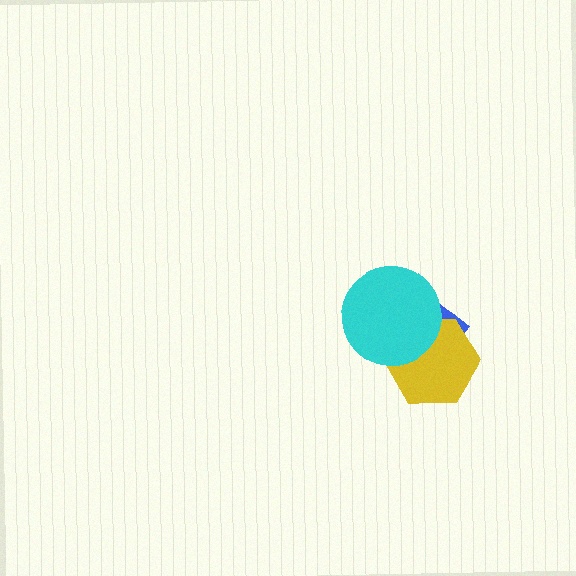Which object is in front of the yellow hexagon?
The cyan circle is in front of the yellow hexagon.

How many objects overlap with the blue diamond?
2 objects overlap with the blue diamond.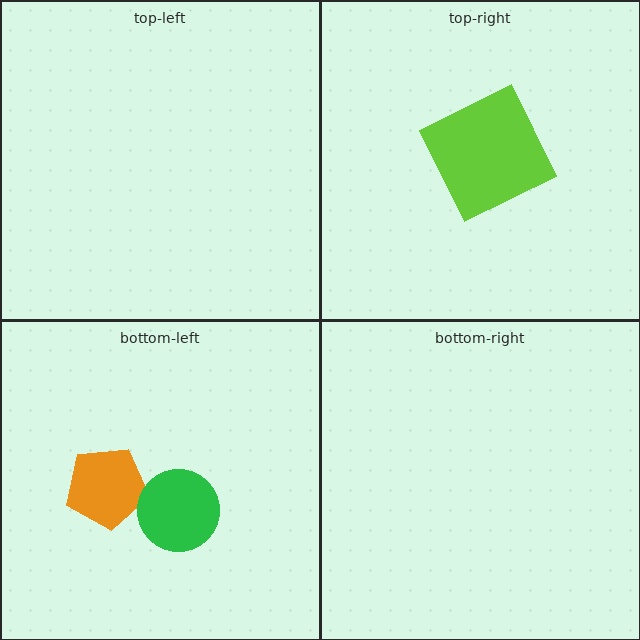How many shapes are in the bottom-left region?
2.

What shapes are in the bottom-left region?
The orange pentagon, the green circle.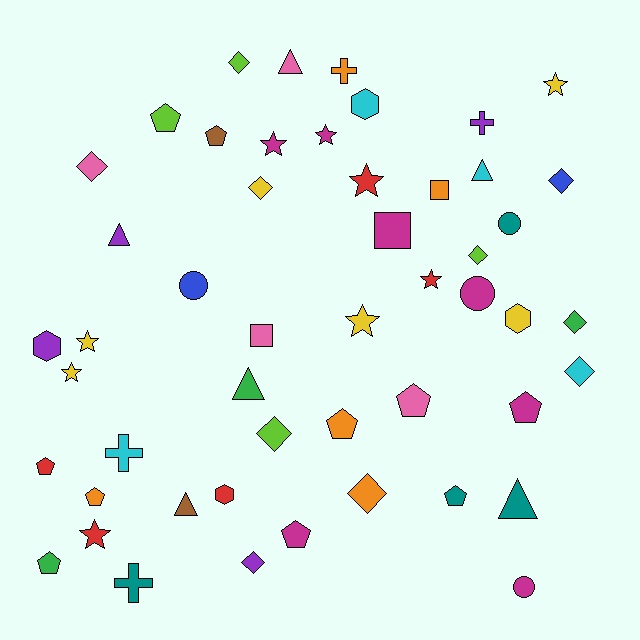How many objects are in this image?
There are 50 objects.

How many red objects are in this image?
There are 5 red objects.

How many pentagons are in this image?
There are 10 pentagons.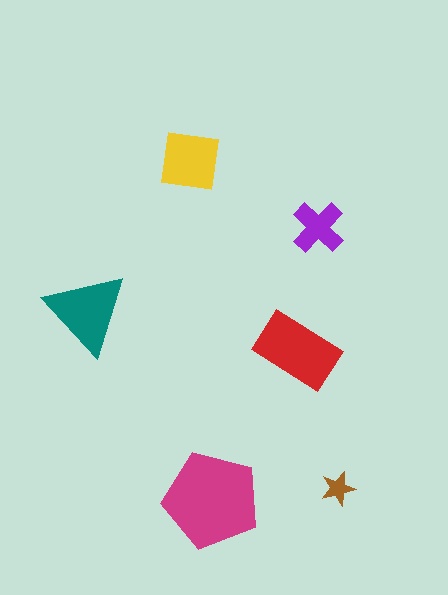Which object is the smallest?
The brown star.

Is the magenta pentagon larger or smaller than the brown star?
Larger.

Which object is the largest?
The magenta pentagon.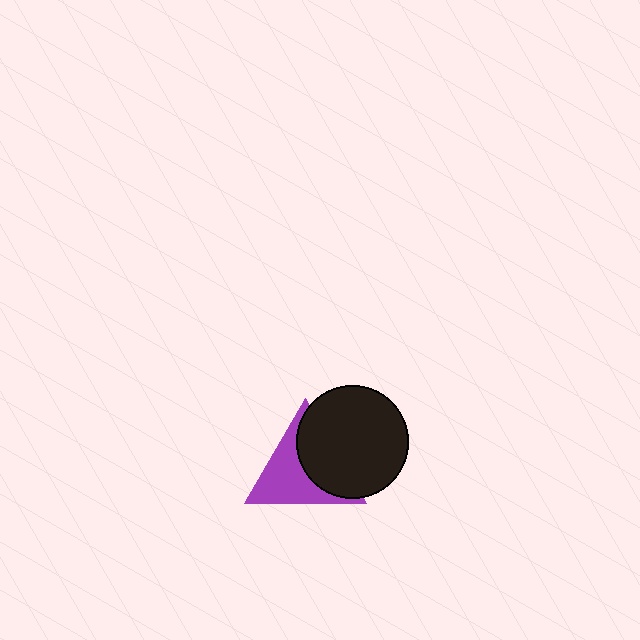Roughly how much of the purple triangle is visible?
About half of it is visible (roughly 54%).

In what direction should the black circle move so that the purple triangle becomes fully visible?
The black circle should move right. That is the shortest direction to clear the overlap and leave the purple triangle fully visible.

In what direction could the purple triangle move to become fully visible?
The purple triangle could move left. That would shift it out from behind the black circle entirely.